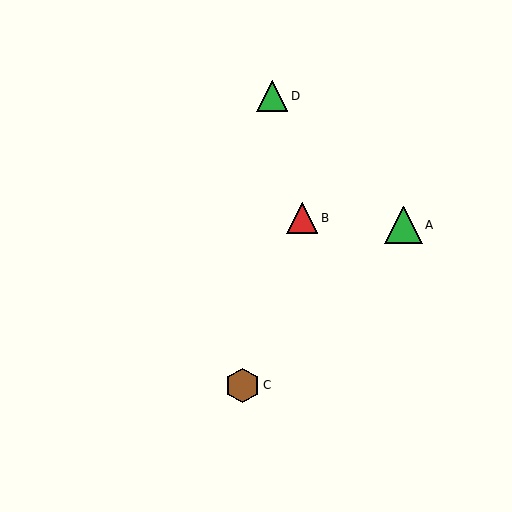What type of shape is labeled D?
Shape D is a green triangle.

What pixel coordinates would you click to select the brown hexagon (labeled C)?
Click at (243, 385) to select the brown hexagon C.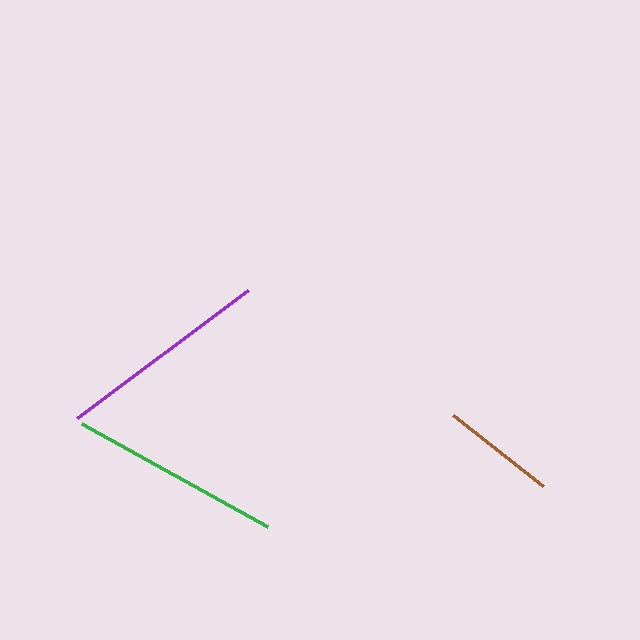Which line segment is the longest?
The purple line is the longest at approximately 214 pixels.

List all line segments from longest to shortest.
From longest to shortest: purple, green, brown.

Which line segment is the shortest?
The brown line is the shortest at approximately 115 pixels.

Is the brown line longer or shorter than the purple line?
The purple line is longer than the brown line.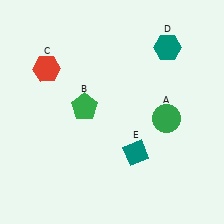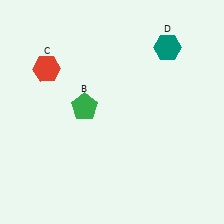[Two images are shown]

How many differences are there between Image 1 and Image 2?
There are 2 differences between the two images.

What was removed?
The teal diamond (E), the green circle (A) were removed in Image 2.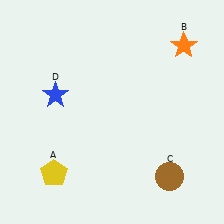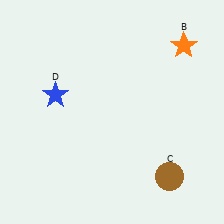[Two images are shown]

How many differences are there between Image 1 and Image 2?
There is 1 difference between the two images.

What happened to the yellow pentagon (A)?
The yellow pentagon (A) was removed in Image 2. It was in the bottom-left area of Image 1.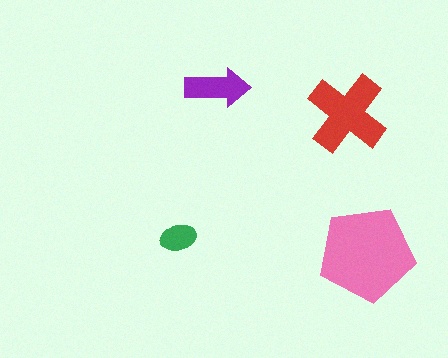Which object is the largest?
The pink pentagon.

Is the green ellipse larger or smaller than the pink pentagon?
Smaller.